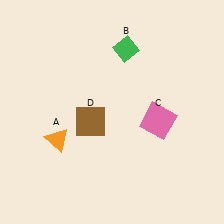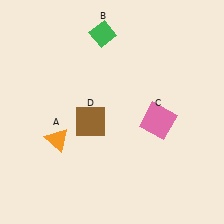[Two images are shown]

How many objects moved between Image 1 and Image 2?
1 object moved between the two images.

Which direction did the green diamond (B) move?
The green diamond (B) moved left.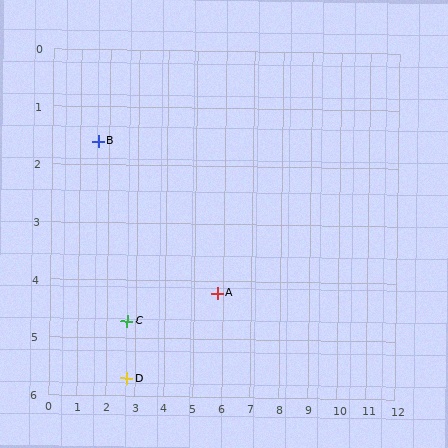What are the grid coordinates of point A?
Point A is at approximately (5.8, 4.2).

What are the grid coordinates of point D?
Point D is at approximately (2.7, 5.7).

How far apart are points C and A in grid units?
Points C and A are about 3.1 grid units apart.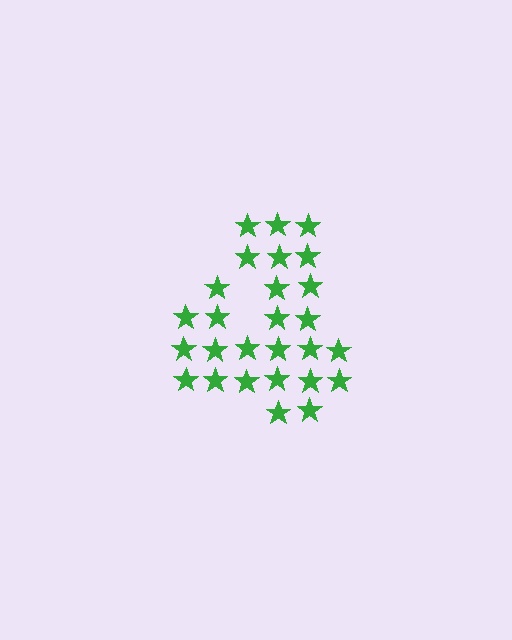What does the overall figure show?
The overall figure shows the digit 4.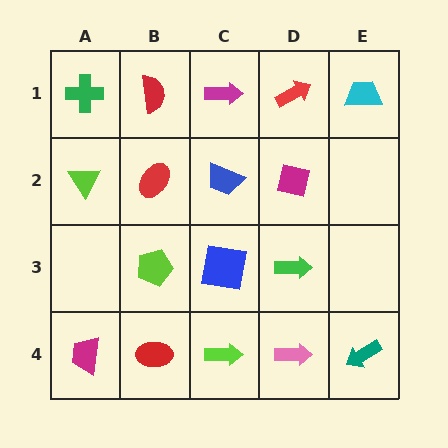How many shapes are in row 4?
5 shapes.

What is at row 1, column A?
A green cross.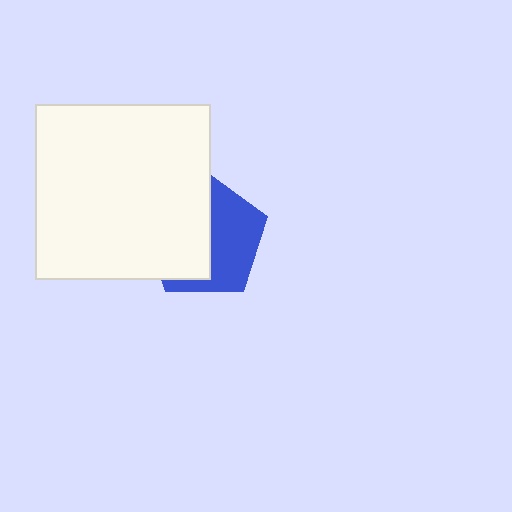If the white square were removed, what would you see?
You would see the complete blue pentagon.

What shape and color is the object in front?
The object in front is a white square.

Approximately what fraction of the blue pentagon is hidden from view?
Roughly 53% of the blue pentagon is hidden behind the white square.